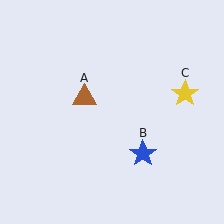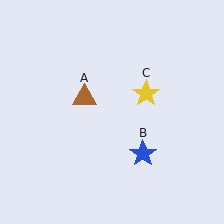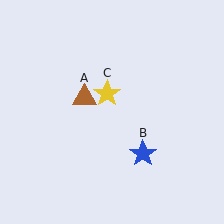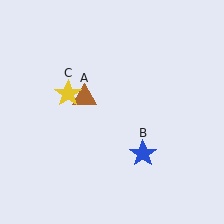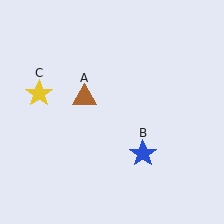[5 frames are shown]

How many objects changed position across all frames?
1 object changed position: yellow star (object C).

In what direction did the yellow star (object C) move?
The yellow star (object C) moved left.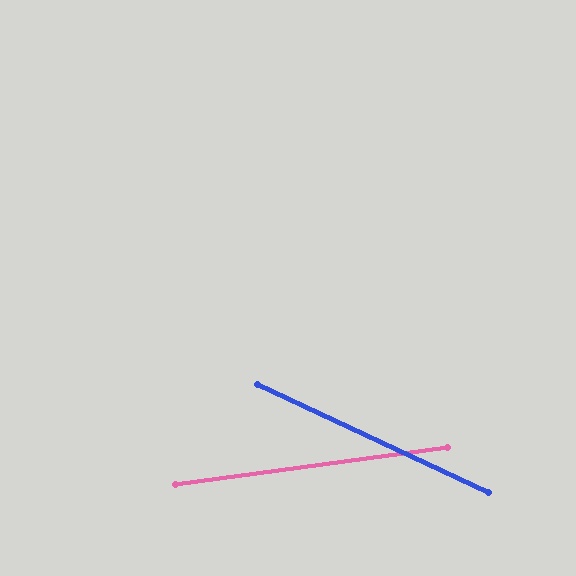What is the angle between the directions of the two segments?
Approximately 33 degrees.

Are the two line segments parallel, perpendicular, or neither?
Neither parallel nor perpendicular — they differ by about 33°.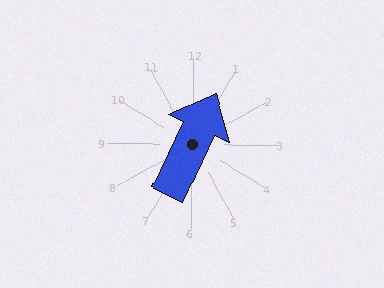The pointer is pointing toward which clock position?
Roughly 1 o'clock.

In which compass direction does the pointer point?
Northeast.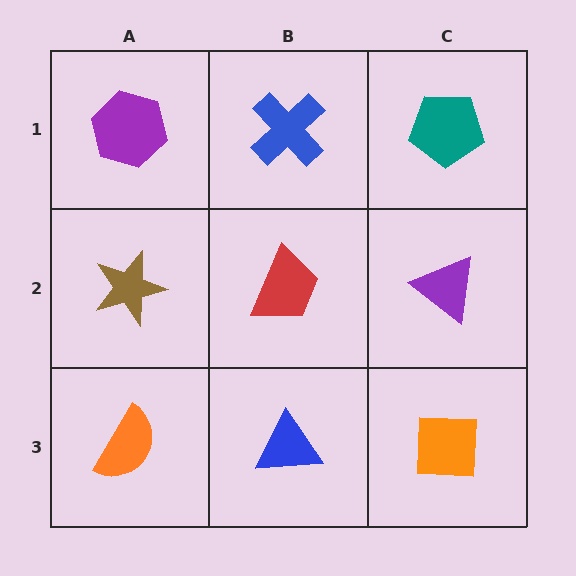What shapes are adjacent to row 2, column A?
A purple hexagon (row 1, column A), an orange semicircle (row 3, column A), a red trapezoid (row 2, column B).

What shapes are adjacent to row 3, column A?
A brown star (row 2, column A), a blue triangle (row 3, column B).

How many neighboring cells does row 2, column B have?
4.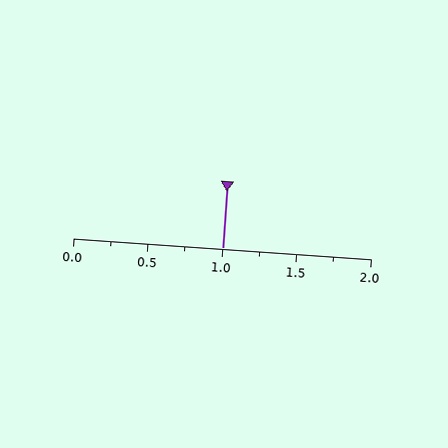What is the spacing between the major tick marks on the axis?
The major ticks are spaced 0.5 apart.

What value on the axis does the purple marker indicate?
The marker indicates approximately 1.